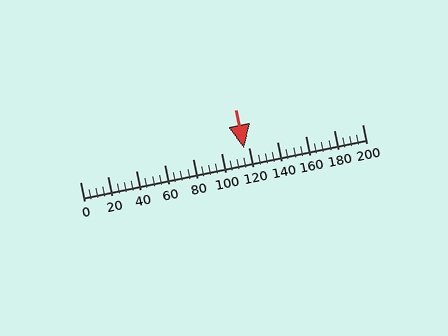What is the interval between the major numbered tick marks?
The major tick marks are spaced 20 units apart.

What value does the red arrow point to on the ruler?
The red arrow points to approximately 116.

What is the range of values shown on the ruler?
The ruler shows values from 0 to 200.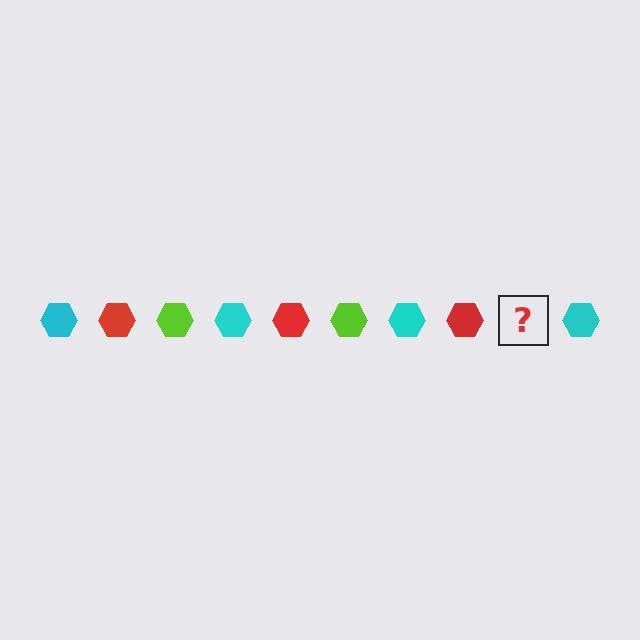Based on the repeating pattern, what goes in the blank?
The blank should be a lime hexagon.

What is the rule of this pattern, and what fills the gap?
The rule is that the pattern cycles through cyan, red, lime hexagons. The gap should be filled with a lime hexagon.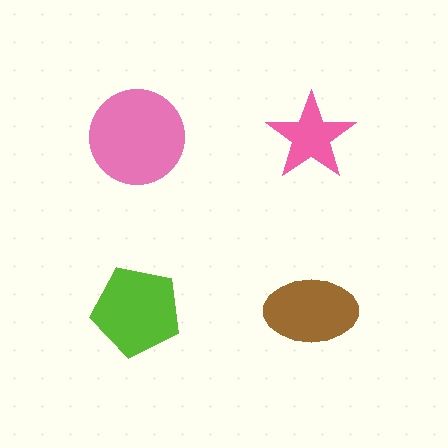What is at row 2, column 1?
A lime pentagon.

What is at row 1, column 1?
A pink circle.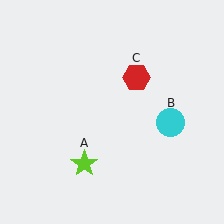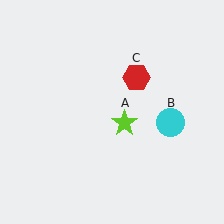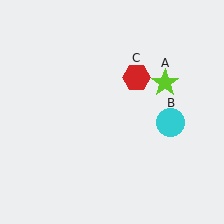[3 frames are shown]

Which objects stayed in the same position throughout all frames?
Cyan circle (object B) and red hexagon (object C) remained stationary.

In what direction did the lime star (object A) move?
The lime star (object A) moved up and to the right.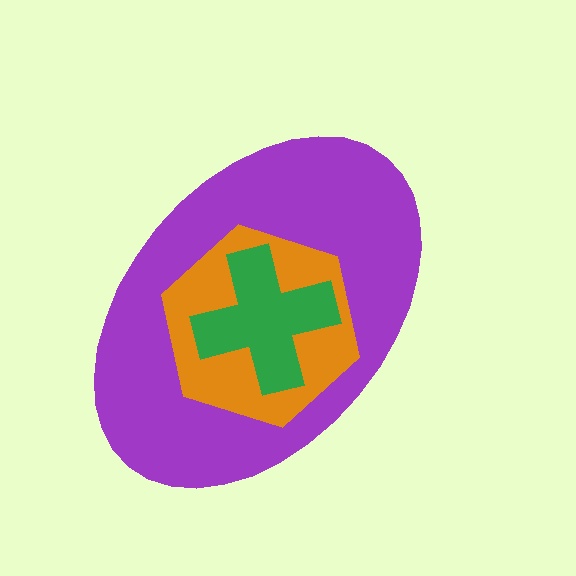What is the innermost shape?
The green cross.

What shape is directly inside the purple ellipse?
The orange hexagon.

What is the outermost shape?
The purple ellipse.